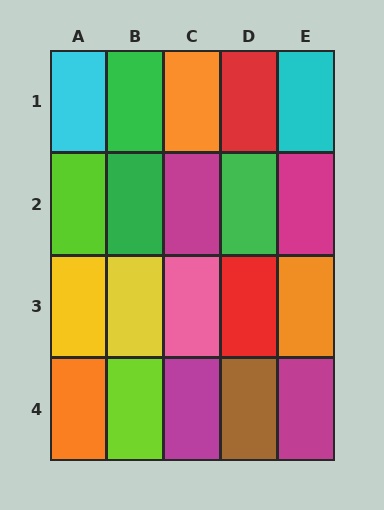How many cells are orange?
3 cells are orange.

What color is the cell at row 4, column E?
Magenta.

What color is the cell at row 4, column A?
Orange.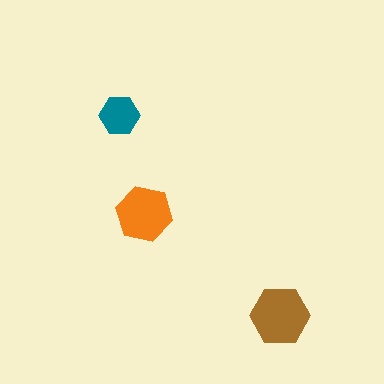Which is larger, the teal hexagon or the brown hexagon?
The brown one.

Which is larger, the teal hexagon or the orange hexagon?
The orange one.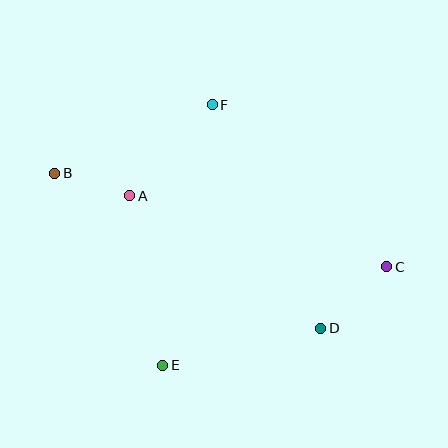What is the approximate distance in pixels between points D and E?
The distance between D and E is approximately 162 pixels.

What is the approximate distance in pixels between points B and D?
The distance between B and D is approximately 308 pixels.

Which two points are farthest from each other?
Points B and C are farthest from each other.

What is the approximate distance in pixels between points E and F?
The distance between E and F is approximately 265 pixels.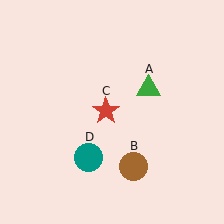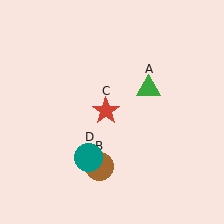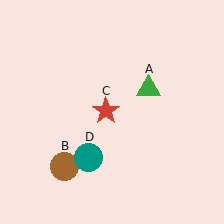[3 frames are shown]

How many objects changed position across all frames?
1 object changed position: brown circle (object B).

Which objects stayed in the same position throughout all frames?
Green triangle (object A) and red star (object C) and teal circle (object D) remained stationary.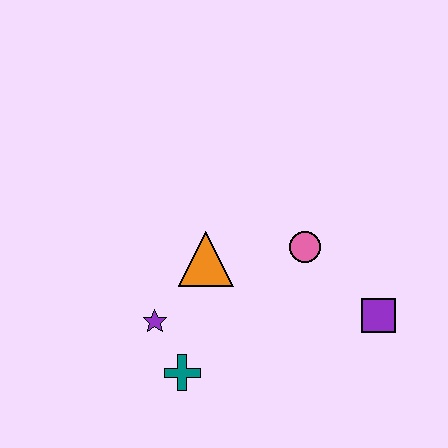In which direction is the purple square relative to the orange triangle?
The purple square is to the right of the orange triangle.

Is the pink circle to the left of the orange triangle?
No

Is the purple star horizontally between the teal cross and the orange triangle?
No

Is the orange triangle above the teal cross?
Yes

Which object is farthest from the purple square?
The purple star is farthest from the purple square.